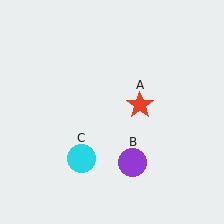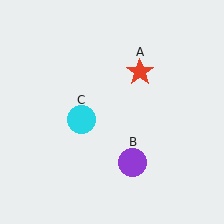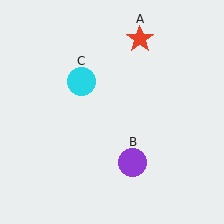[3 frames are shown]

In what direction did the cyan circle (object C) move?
The cyan circle (object C) moved up.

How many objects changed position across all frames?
2 objects changed position: red star (object A), cyan circle (object C).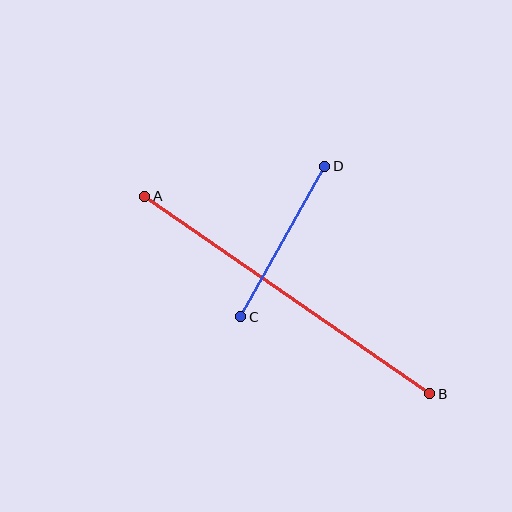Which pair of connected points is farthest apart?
Points A and B are farthest apart.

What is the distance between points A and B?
The distance is approximately 347 pixels.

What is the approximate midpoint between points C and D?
The midpoint is at approximately (283, 241) pixels.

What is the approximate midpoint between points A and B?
The midpoint is at approximately (287, 295) pixels.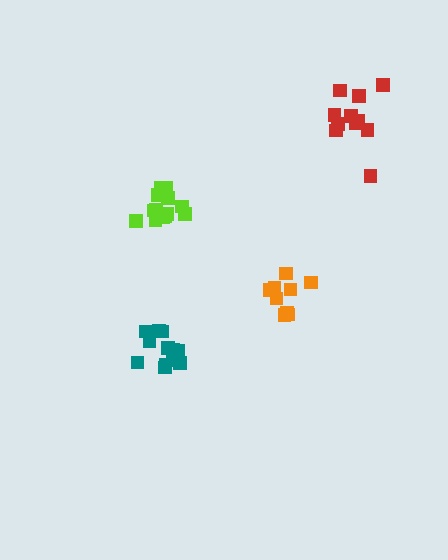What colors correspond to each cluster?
The clusters are colored: red, orange, teal, lime.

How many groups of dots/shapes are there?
There are 4 groups.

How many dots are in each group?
Group 1: 11 dots, Group 2: 9 dots, Group 3: 13 dots, Group 4: 14 dots (47 total).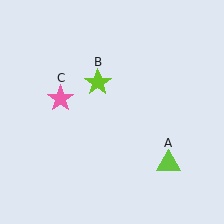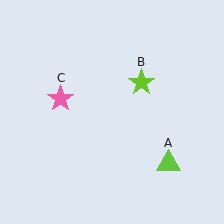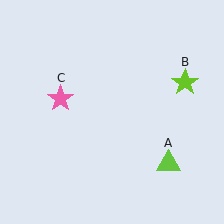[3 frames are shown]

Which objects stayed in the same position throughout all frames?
Lime triangle (object A) and pink star (object C) remained stationary.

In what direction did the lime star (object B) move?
The lime star (object B) moved right.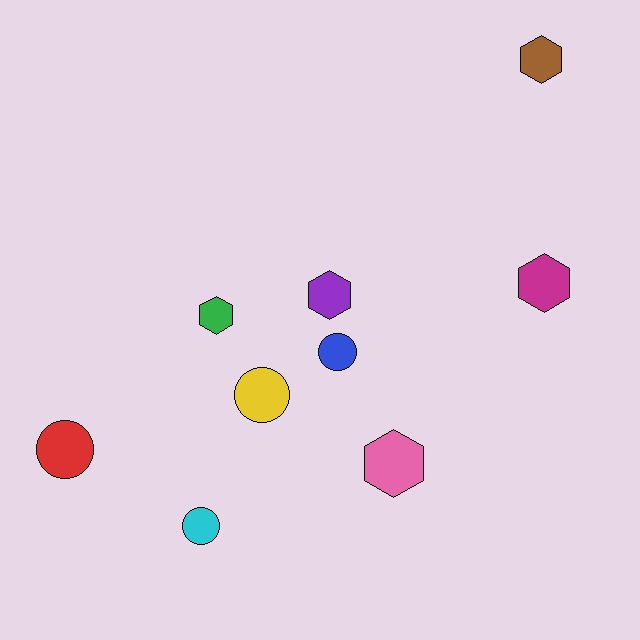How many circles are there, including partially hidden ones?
There are 4 circles.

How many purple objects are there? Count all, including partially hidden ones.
There is 1 purple object.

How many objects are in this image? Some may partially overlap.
There are 9 objects.